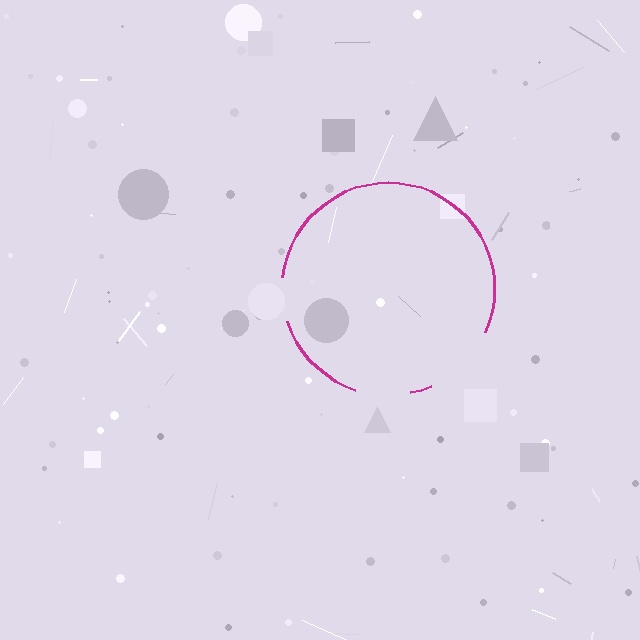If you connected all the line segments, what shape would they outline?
They would outline a circle.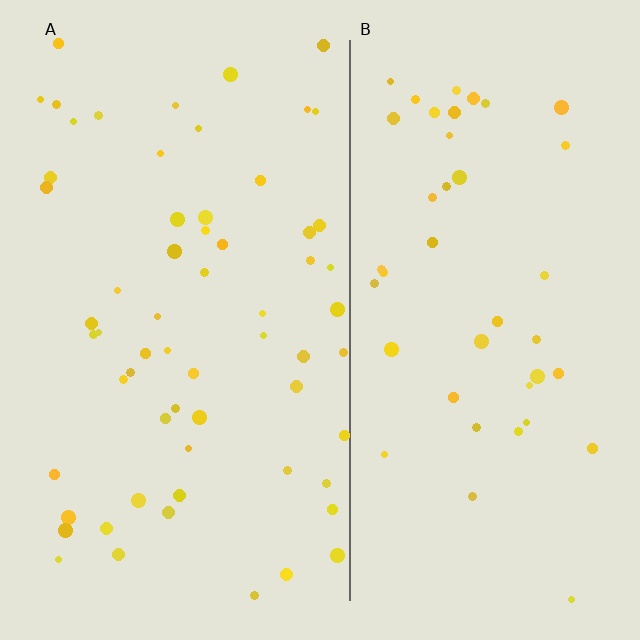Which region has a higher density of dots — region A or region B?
A (the left).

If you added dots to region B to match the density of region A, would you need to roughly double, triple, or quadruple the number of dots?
Approximately double.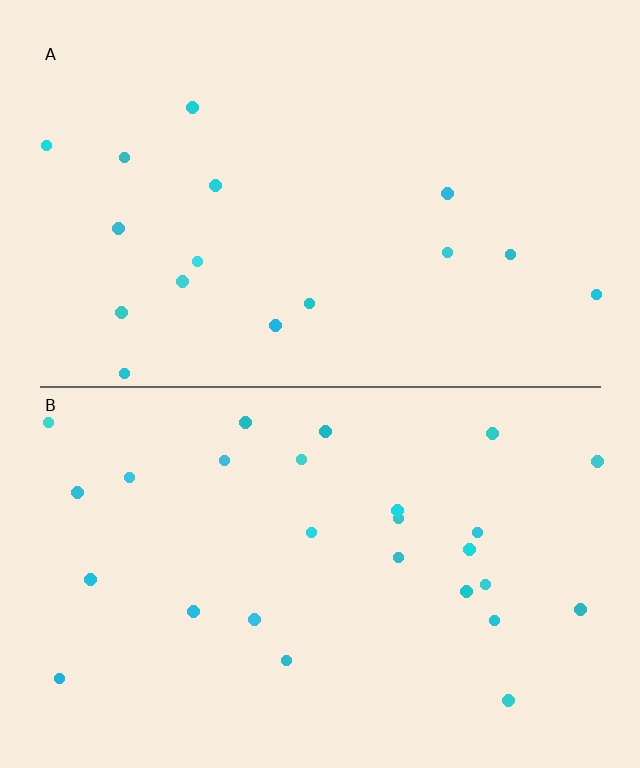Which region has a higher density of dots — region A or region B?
B (the bottom).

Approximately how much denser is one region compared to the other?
Approximately 1.7× — region B over region A.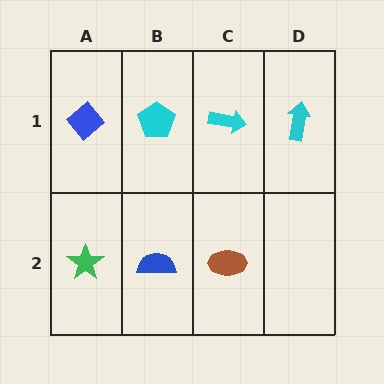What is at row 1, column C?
A cyan arrow.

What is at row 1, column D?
A cyan arrow.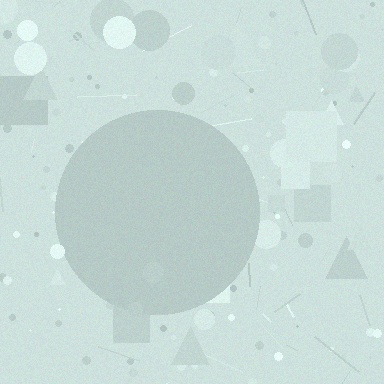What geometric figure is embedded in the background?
A circle is embedded in the background.